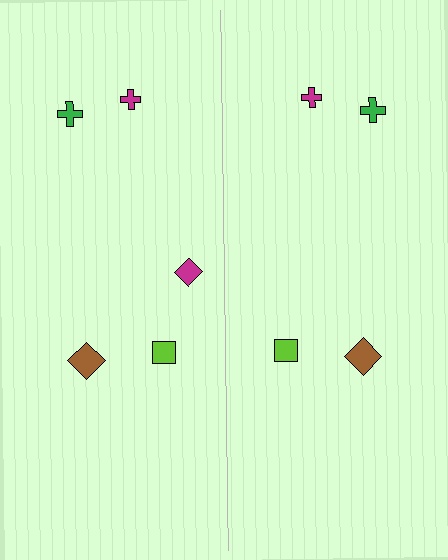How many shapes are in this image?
There are 9 shapes in this image.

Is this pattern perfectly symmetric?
No, the pattern is not perfectly symmetric. A magenta diamond is missing from the right side.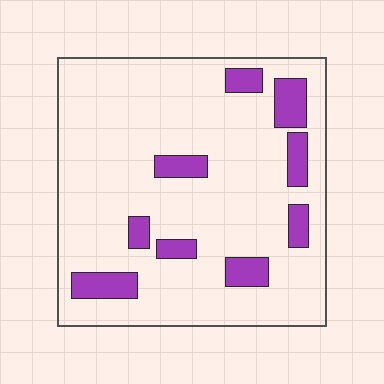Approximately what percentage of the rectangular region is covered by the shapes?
Approximately 15%.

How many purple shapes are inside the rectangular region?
9.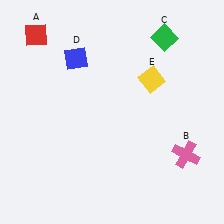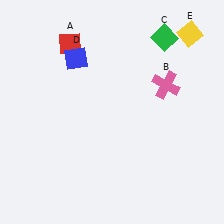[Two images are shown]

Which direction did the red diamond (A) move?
The red diamond (A) moved right.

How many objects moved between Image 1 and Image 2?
3 objects moved between the two images.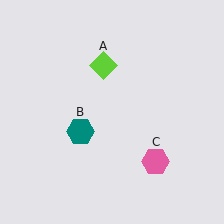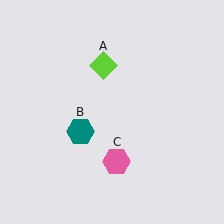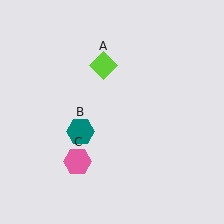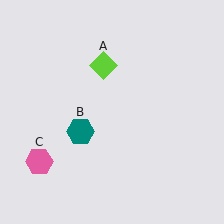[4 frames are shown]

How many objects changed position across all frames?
1 object changed position: pink hexagon (object C).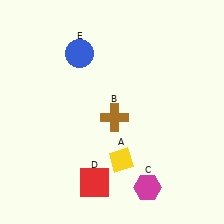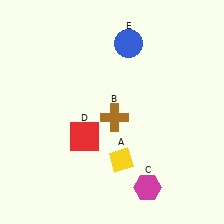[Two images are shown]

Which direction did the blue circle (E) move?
The blue circle (E) moved right.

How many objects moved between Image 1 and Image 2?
2 objects moved between the two images.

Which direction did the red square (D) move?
The red square (D) moved up.